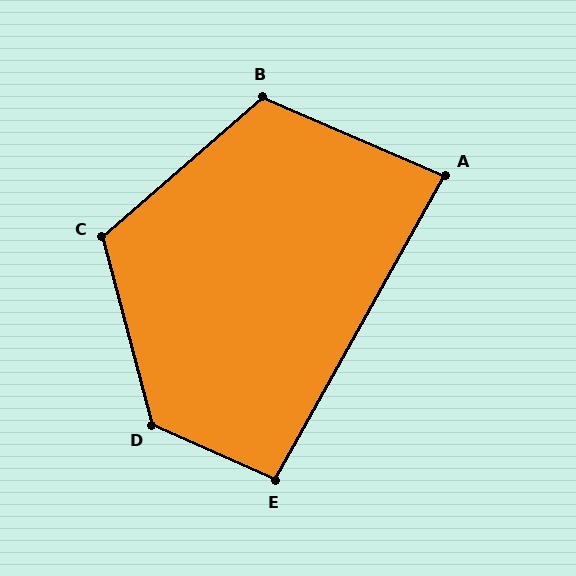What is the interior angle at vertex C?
Approximately 116 degrees (obtuse).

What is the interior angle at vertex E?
Approximately 95 degrees (approximately right).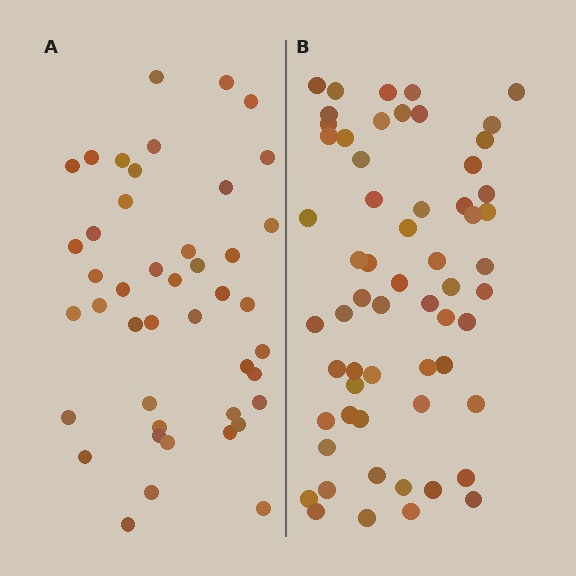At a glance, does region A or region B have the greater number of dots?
Region B (the right region) has more dots.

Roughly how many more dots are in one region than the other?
Region B has approximately 15 more dots than region A.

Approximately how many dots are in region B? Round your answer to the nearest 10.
About 60 dots.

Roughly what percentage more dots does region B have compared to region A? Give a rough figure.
About 35% more.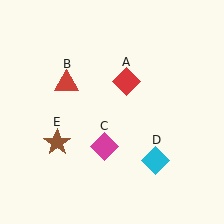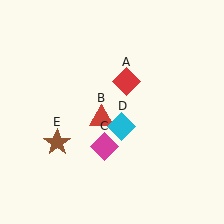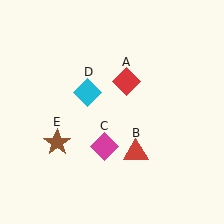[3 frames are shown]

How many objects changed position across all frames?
2 objects changed position: red triangle (object B), cyan diamond (object D).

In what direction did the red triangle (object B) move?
The red triangle (object B) moved down and to the right.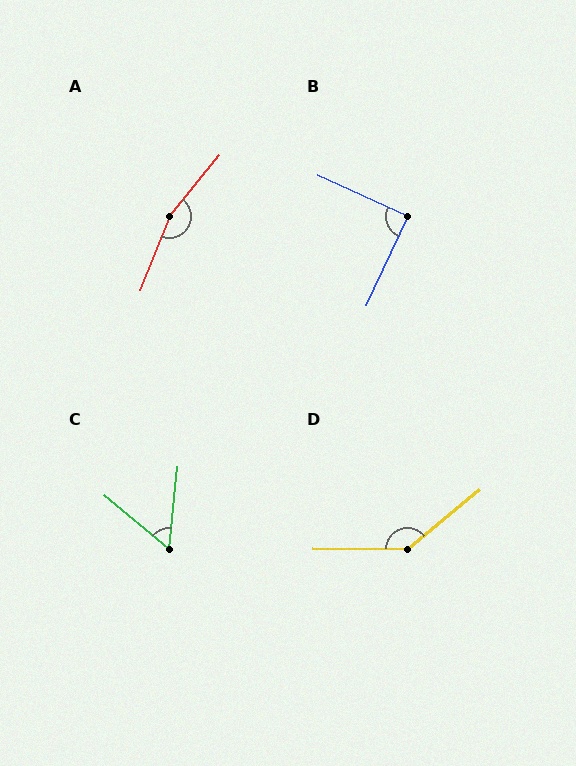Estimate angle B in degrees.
Approximately 90 degrees.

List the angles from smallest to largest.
C (55°), B (90°), D (140°), A (162°).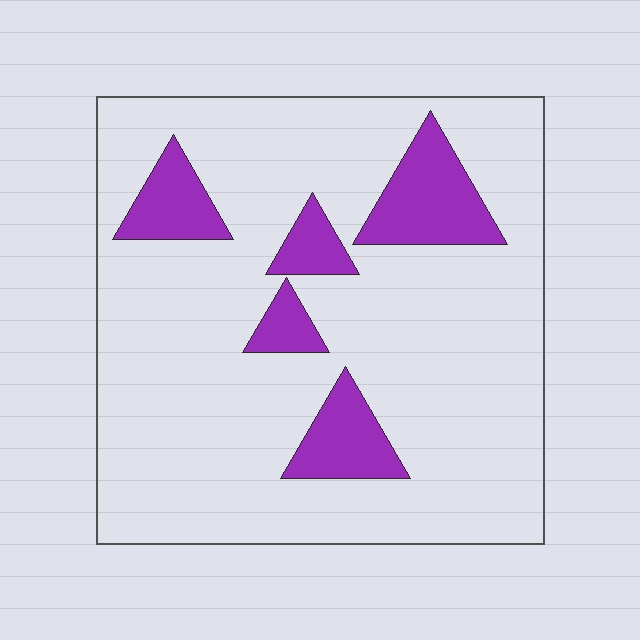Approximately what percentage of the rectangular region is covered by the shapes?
Approximately 15%.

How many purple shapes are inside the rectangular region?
5.